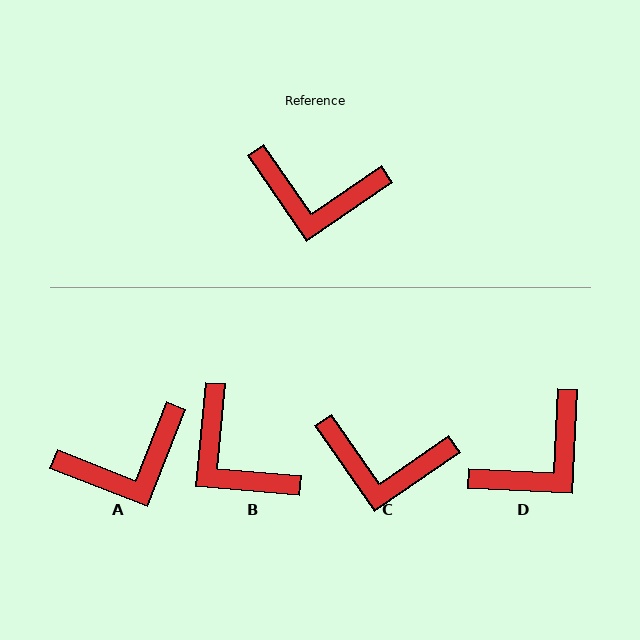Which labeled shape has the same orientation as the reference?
C.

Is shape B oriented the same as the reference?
No, it is off by about 40 degrees.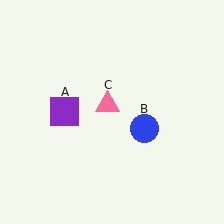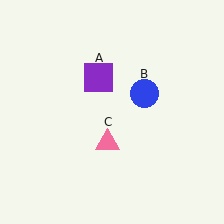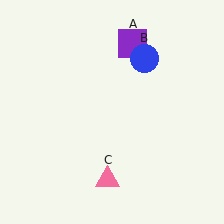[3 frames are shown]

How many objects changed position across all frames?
3 objects changed position: purple square (object A), blue circle (object B), pink triangle (object C).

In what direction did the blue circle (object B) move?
The blue circle (object B) moved up.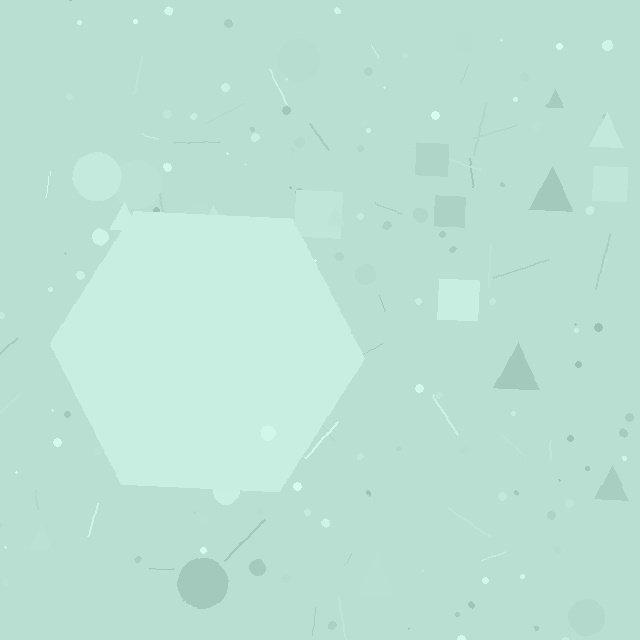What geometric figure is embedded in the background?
A hexagon is embedded in the background.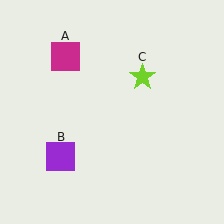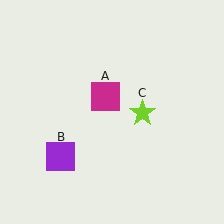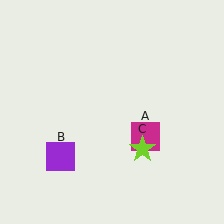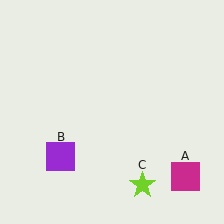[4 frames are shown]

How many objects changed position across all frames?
2 objects changed position: magenta square (object A), lime star (object C).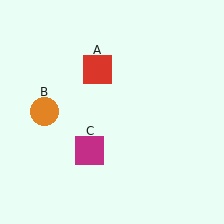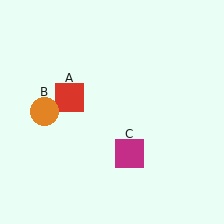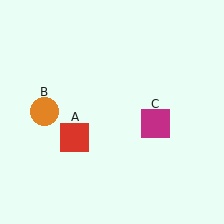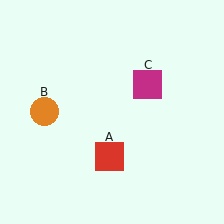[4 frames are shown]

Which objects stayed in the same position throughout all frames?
Orange circle (object B) remained stationary.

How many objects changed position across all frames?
2 objects changed position: red square (object A), magenta square (object C).